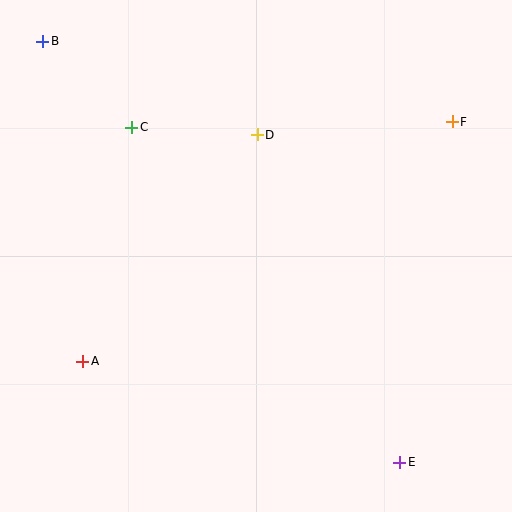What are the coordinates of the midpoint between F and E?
The midpoint between F and E is at (426, 292).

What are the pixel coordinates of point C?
Point C is at (132, 127).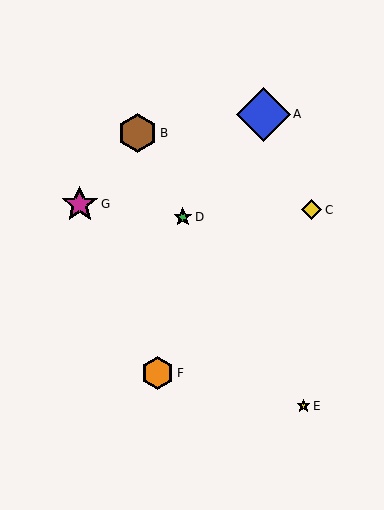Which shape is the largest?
The blue diamond (labeled A) is the largest.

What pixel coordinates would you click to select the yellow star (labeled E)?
Click at (304, 406) to select the yellow star E.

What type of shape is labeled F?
Shape F is an orange hexagon.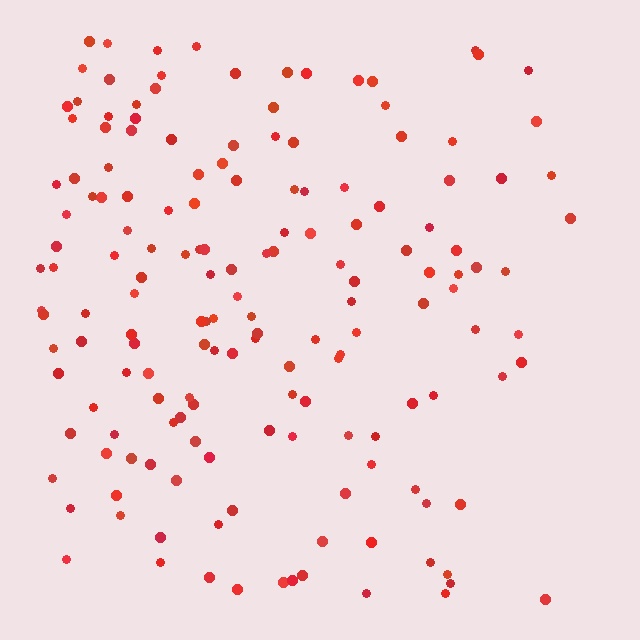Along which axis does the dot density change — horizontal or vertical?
Horizontal.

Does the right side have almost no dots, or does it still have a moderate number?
Still a moderate number, just noticeably fewer than the left.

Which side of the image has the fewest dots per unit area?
The right.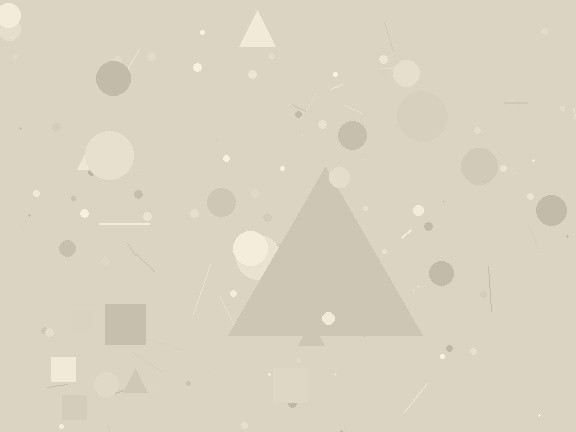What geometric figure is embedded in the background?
A triangle is embedded in the background.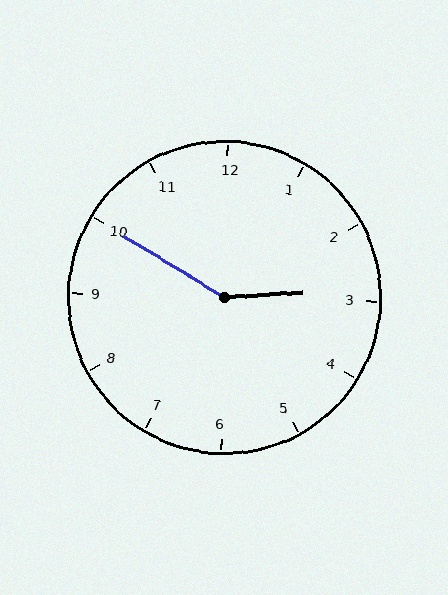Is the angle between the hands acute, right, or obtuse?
It is obtuse.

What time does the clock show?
2:50.